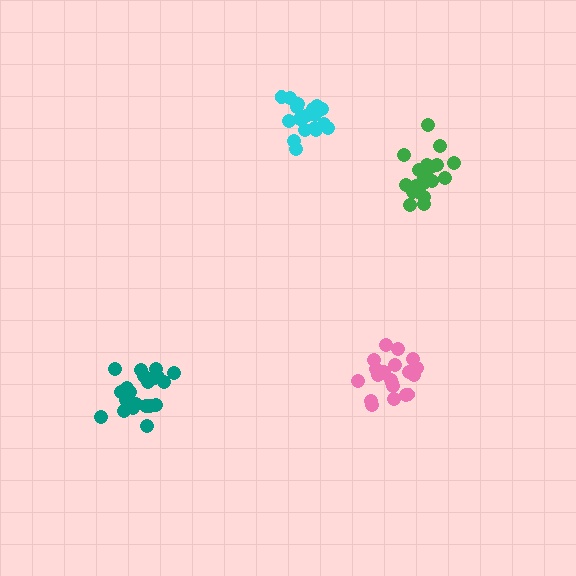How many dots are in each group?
Group 1: 19 dots, Group 2: 21 dots, Group 3: 21 dots, Group 4: 19 dots (80 total).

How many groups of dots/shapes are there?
There are 4 groups.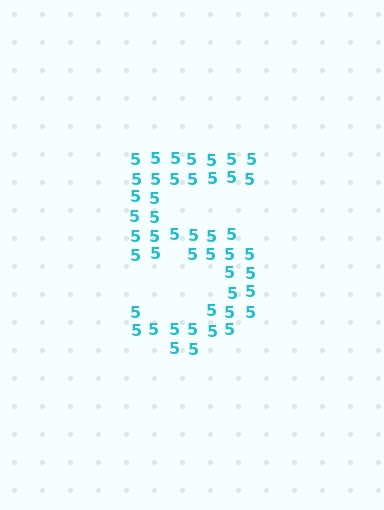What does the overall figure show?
The overall figure shows the digit 5.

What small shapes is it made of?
It is made of small digit 5's.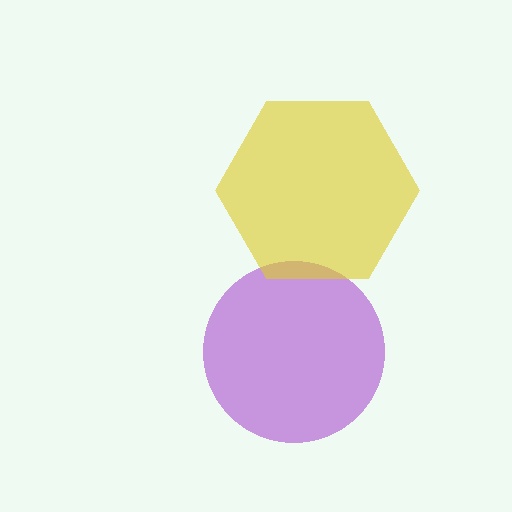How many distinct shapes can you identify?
There are 2 distinct shapes: a purple circle, a yellow hexagon.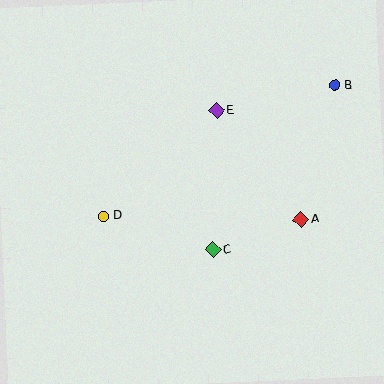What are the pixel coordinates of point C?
Point C is at (213, 250).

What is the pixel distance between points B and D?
The distance between B and D is 266 pixels.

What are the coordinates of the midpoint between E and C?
The midpoint between E and C is at (215, 180).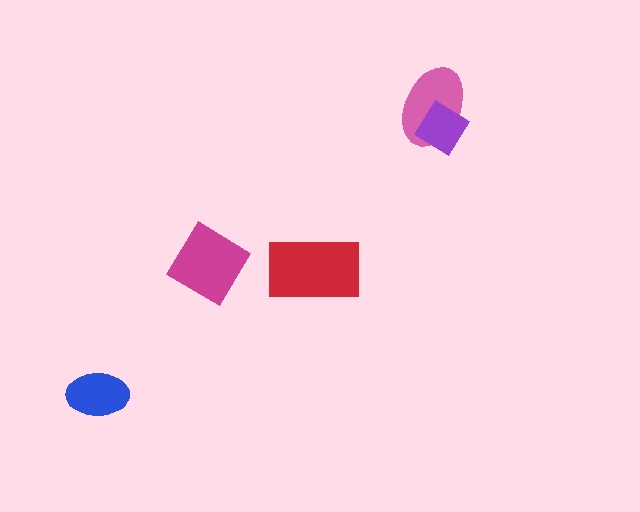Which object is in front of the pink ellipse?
The purple diamond is in front of the pink ellipse.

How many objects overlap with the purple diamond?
1 object overlaps with the purple diamond.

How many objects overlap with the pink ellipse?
1 object overlaps with the pink ellipse.